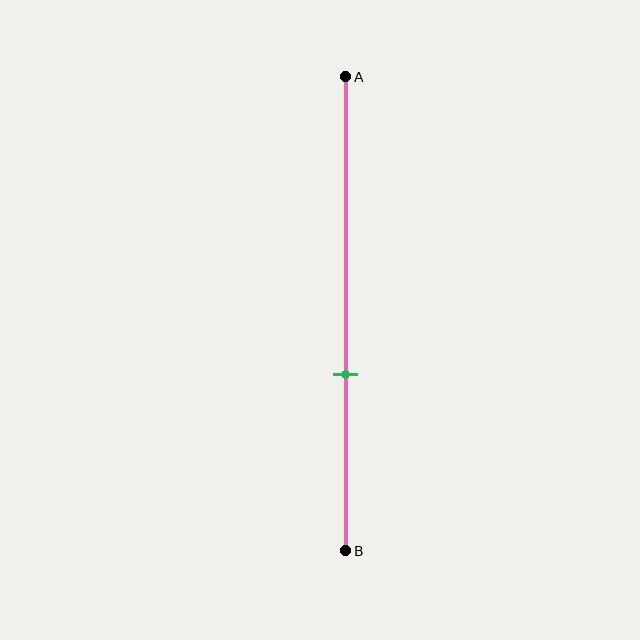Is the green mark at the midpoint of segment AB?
No, the mark is at about 65% from A, not at the 50% midpoint.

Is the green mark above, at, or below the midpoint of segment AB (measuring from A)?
The green mark is below the midpoint of segment AB.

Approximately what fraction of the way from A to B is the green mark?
The green mark is approximately 65% of the way from A to B.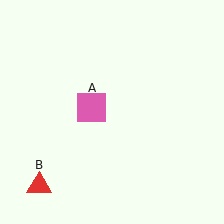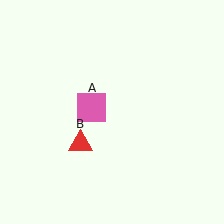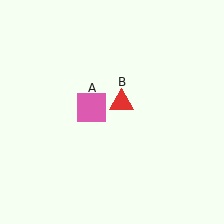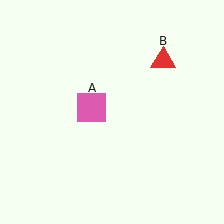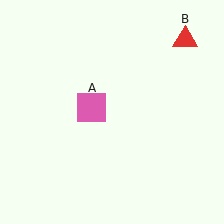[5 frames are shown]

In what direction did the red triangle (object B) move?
The red triangle (object B) moved up and to the right.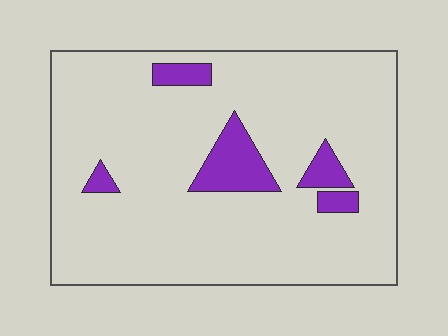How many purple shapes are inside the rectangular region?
5.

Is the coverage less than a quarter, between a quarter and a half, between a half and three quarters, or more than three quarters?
Less than a quarter.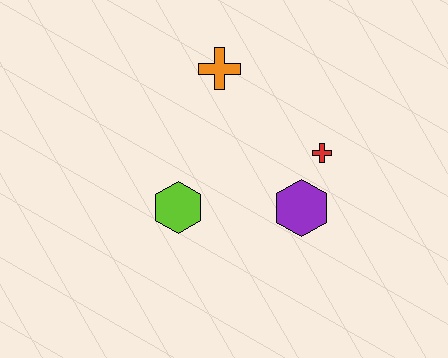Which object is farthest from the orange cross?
The purple hexagon is farthest from the orange cross.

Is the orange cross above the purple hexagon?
Yes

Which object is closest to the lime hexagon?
The purple hexagon is closest to the lime hexagon.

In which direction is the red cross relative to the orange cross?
The red cross is to the right of the orange cross.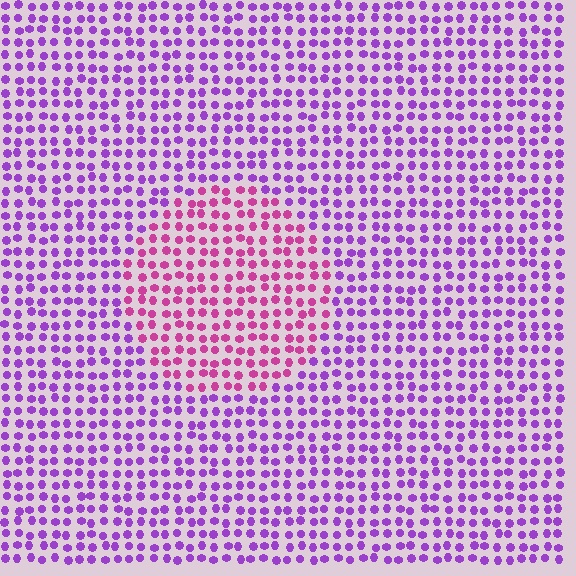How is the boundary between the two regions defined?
The boundary is defined purely by a slight shift in hue (about 41 degrees). Spacing, size, and orientation are identical on both sides.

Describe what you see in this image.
The image is filled with small purple elements in a uniform arrangement. A circle-shaped region is visible where the elements are tinted to a slightly different hue, forming a subtle color boundary.